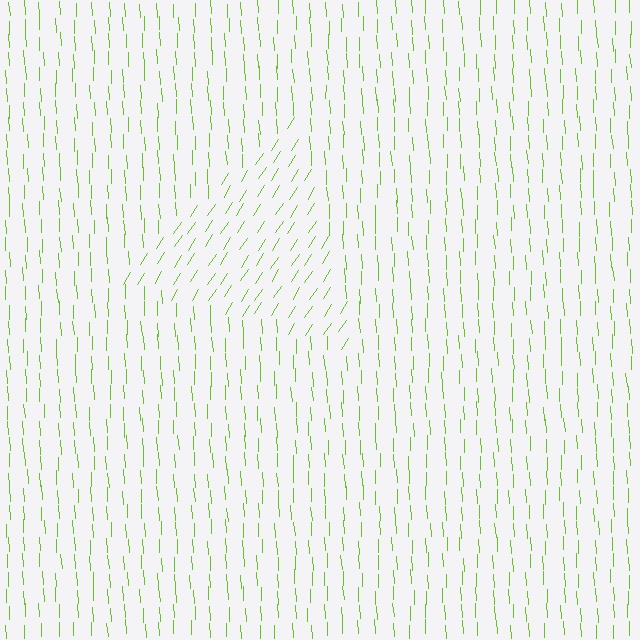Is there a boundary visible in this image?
Yes, there is a texture boundary formed by a change in line orientation.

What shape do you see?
I see a triangle.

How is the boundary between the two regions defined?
The boundary is defined purely by a change in line orientation (approximately 35 degrees difference). All lines are the same color and thickness.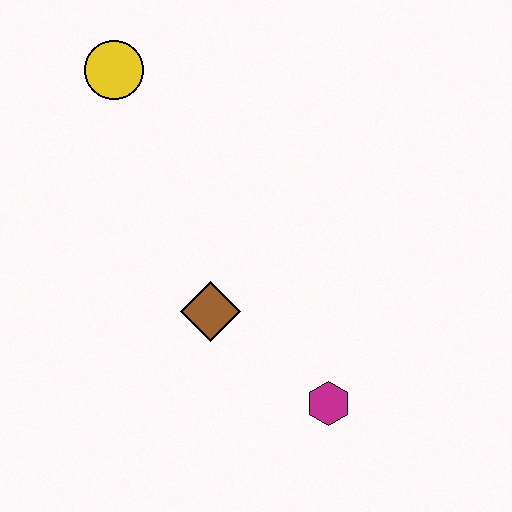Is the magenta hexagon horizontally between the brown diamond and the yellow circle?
No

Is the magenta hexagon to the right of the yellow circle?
Yes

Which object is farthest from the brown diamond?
The yellow circle is farthest from the brown diamond.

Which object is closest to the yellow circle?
The brown diamond is closest to the yellow circle.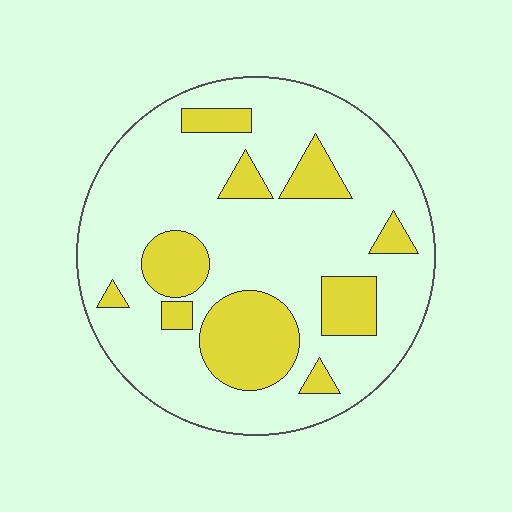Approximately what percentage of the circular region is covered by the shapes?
Approximately 25%.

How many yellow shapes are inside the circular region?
10.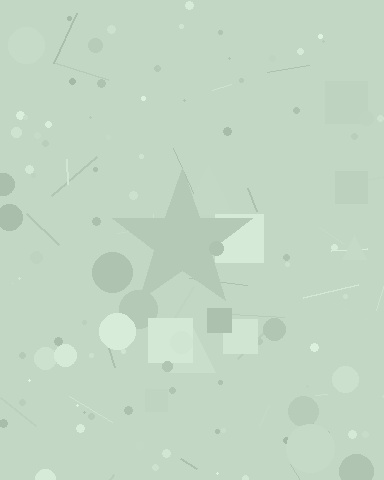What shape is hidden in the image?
A star is hidden in the image.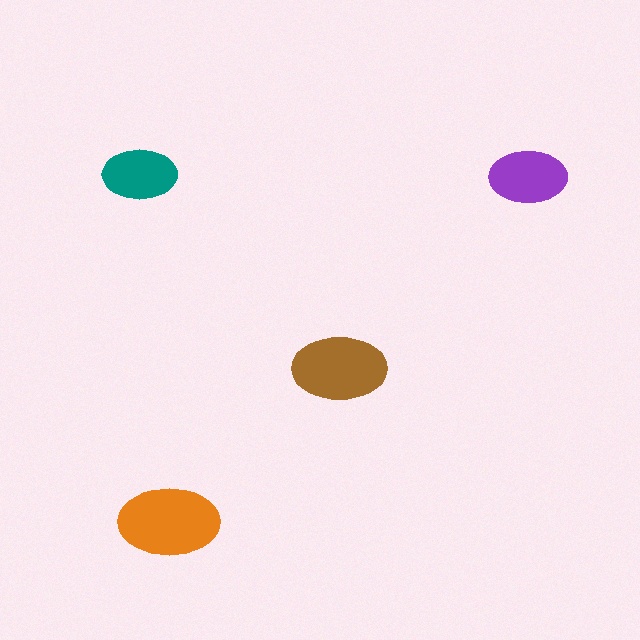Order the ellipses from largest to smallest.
the orange one, the brown one, the purple one, the teal one.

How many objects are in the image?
There are 4 objects in the image.